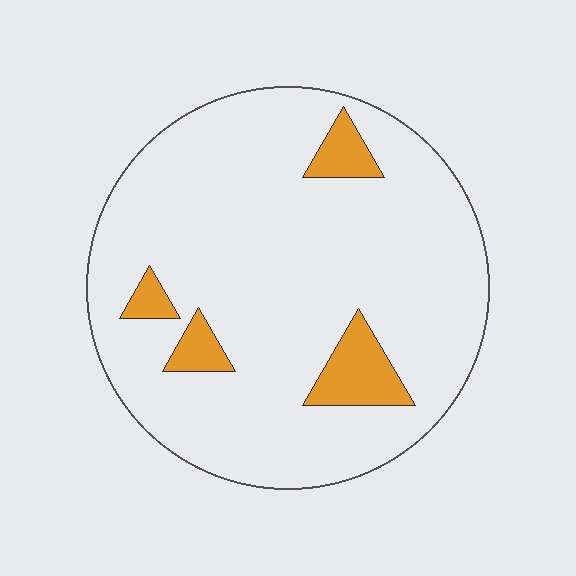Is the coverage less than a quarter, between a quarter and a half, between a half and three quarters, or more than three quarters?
Less than a quarter.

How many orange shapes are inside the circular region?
4.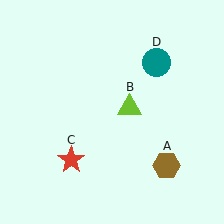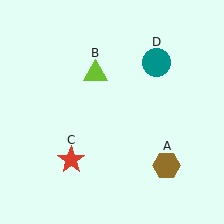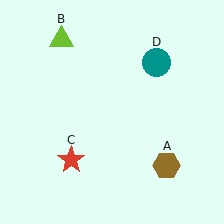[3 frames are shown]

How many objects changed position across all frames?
1 object changed position: lime triangle (object B).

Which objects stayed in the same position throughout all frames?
Brown hexagon (object A) and red star (object C) and teal circle (object D) remained stationary.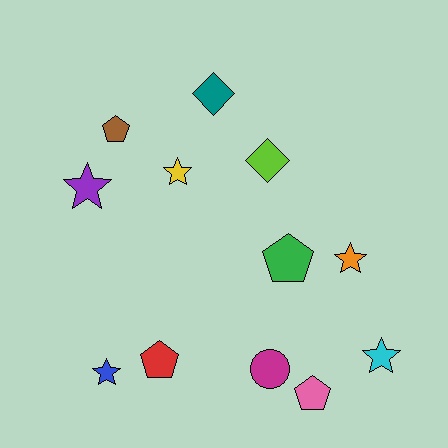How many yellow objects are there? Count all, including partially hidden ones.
There is 1 yellow object.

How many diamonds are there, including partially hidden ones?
There are 2 diamonds.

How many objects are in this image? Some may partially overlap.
There are 12 objects.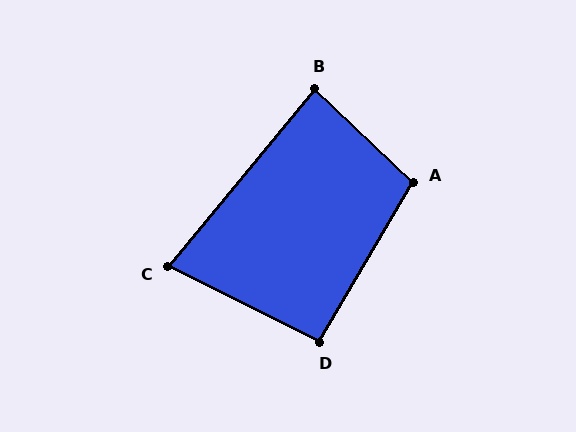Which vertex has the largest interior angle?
A, at approximately 103 degrees.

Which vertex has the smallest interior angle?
C, at approximately 77 degrees.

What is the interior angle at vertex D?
Approximately 94 degrees (approximately right).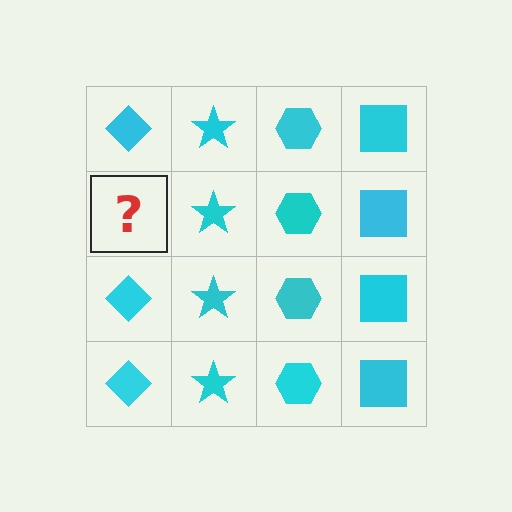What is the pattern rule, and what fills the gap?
The rule is that each column has a consistent shape. The gap should be filled with a cyan diamond.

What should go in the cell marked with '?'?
The missing cell should contain a cyan diamond.